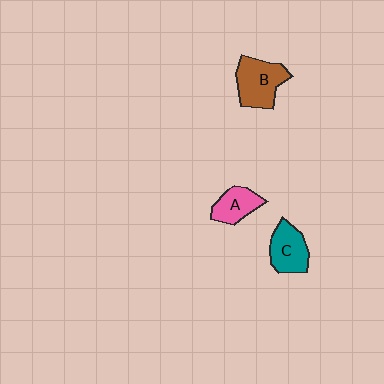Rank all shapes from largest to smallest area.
From largest to smallest: B (brown), C (teal), A (pink).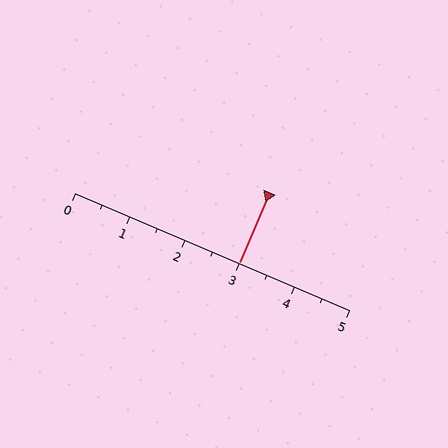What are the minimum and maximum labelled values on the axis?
The axis runs from 0 to 5.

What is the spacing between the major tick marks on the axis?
The major ticks are spaced 1 apart.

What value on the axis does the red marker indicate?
The marker indicates approximately 3.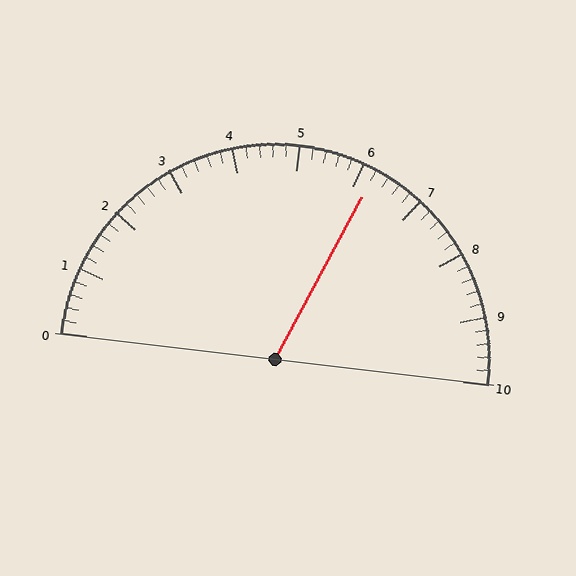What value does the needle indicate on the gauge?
The needle indicates approximately 6.2.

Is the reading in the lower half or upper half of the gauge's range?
The reading is in the upper half of the range (0 to 10).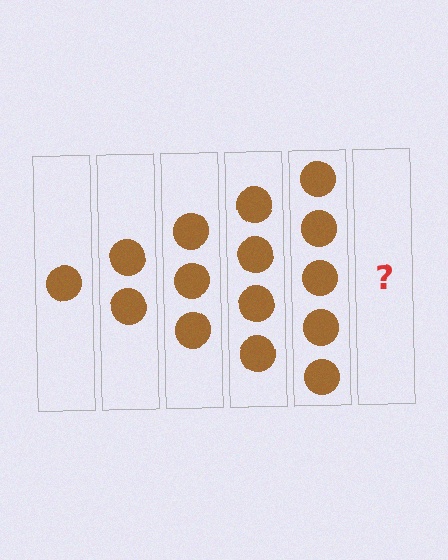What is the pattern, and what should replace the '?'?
The pattern is that each step adds one more circle. The '?' should be 6 circles.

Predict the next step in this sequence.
The next step is 6 circles.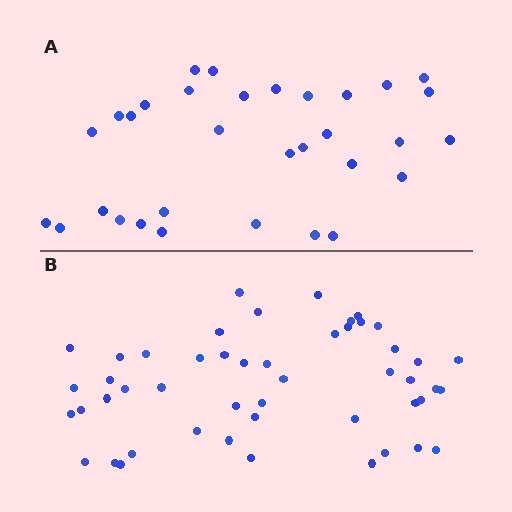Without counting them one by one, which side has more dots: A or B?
Region B (the bottom region) has more dots.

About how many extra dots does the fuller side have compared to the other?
Region B has approximately 15 more dots than region A.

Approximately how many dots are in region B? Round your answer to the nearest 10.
About 50 dots. (The exact count is 49, which rounds to 50.)